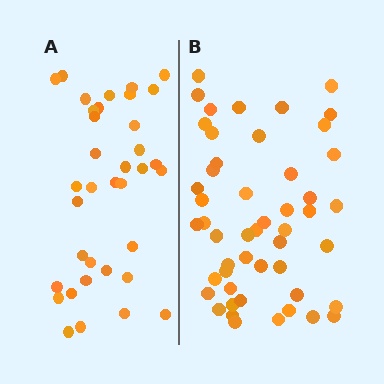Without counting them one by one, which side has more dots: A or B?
Region B (the right region) has more dots.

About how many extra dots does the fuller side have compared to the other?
Region B has approximately 15 more dots than region A.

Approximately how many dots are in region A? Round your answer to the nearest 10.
About 40 dots. (The exact count is 36, which rounds to 40.)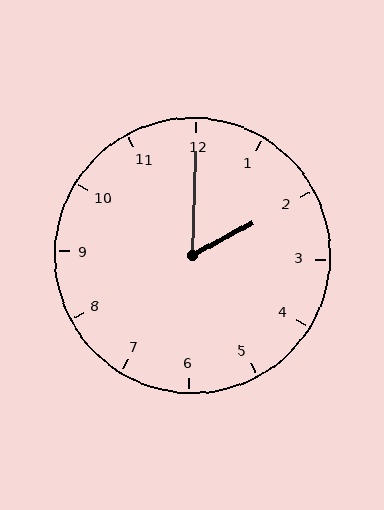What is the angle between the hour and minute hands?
Approximately 60 degrees.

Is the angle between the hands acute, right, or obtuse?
It is acute.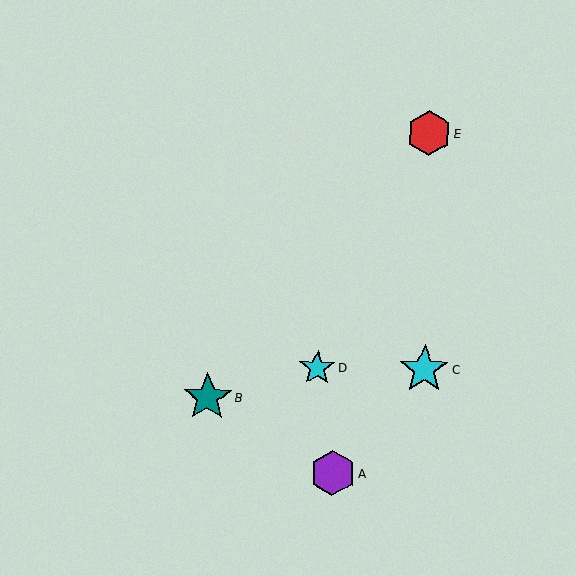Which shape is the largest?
The cyan star (labeled C) is the largest.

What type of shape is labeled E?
Shape E is a red hexagon.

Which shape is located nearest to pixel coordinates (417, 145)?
The red hexagon (labeled E) at (429, 133) is nearest to that location.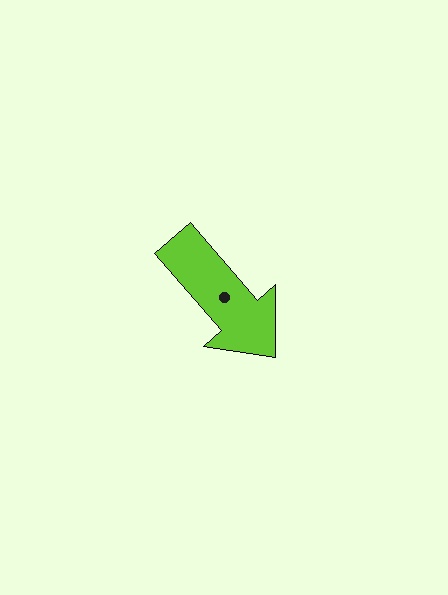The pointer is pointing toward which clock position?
Roughly 5 o'clock.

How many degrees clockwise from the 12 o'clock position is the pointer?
Approximately 139 degrees.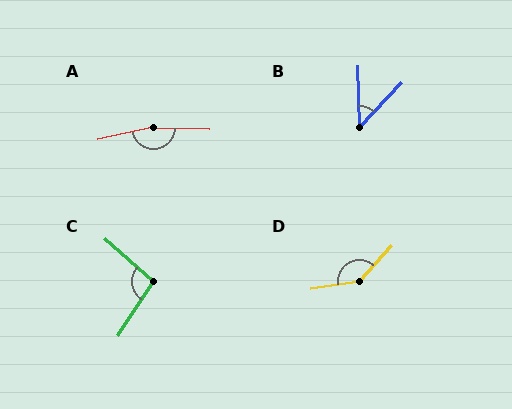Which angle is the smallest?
B, at approximately 45 degrees.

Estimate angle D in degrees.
Approximately 141 degrees.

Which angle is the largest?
A, at approximately 166 degrees.